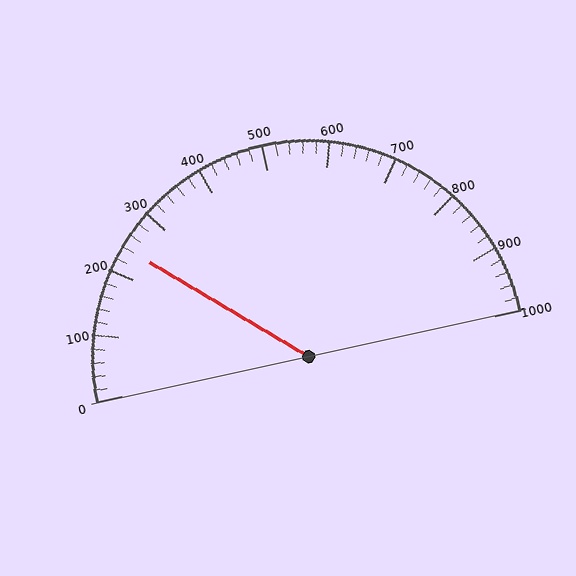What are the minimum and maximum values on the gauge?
The gauge ranges from 0 to 1000.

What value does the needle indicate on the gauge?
The needle indicates approximately 240.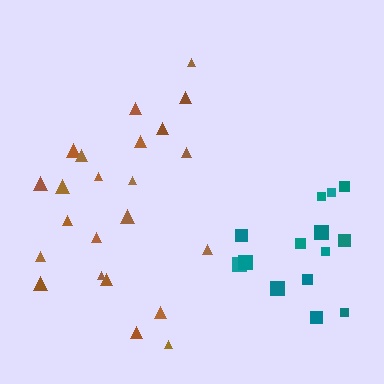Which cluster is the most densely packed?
Brown.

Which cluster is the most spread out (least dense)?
Teal.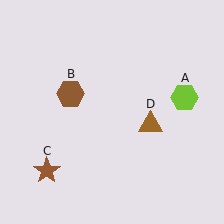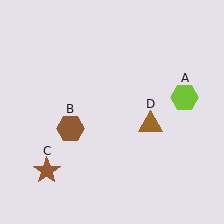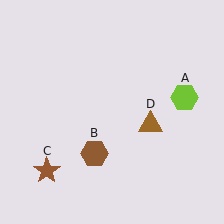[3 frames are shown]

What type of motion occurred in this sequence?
The brown hexagon (object B) rotated counterclockwise around the center of the scene.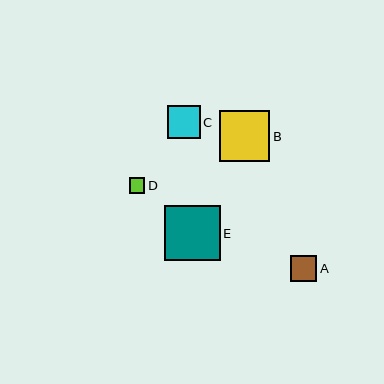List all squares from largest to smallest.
From largest to smallest: E, B, C, A, D.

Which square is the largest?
Square E is the largest with a size of approximately 56 pixels.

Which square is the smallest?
Square D is the smallest with a size of approximately 15 pixels.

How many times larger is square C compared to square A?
Square C is approximately 1.3 times the size of square A.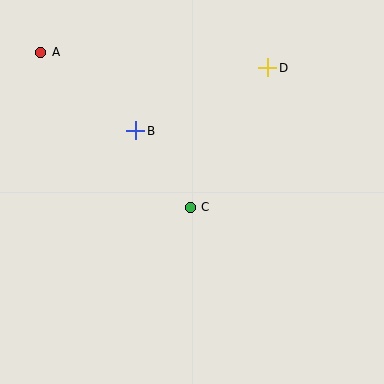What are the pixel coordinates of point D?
Point D is at (268, 68).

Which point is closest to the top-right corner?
Point D is closest to the top-right corner.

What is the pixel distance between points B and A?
The distance between B and A is 123 pixels.